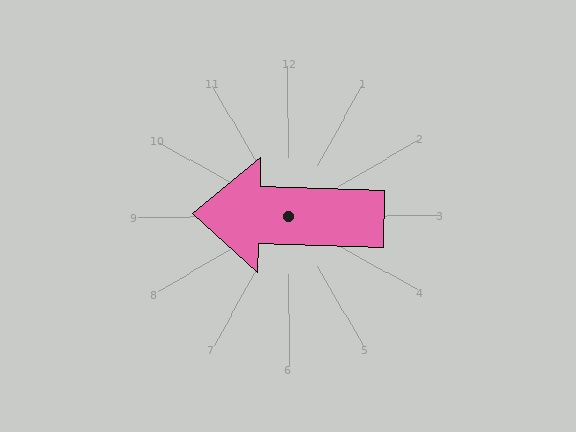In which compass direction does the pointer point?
West.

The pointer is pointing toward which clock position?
Roughly 9 o'clock.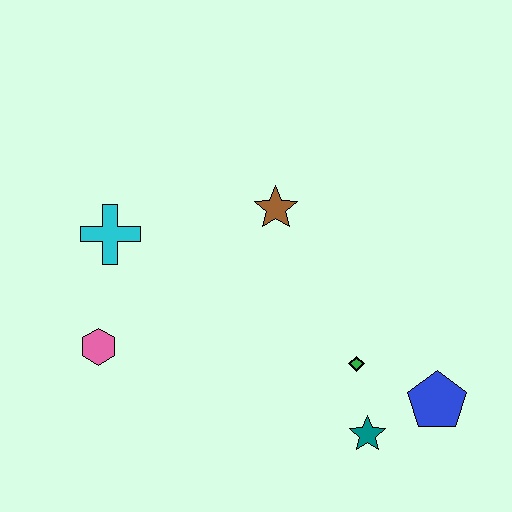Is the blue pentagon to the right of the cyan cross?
Yes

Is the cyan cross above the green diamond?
Yes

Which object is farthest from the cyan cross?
The blue pentagon is farthest from the cyan cross.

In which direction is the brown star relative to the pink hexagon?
The brown star is to the right of the pink hexagon.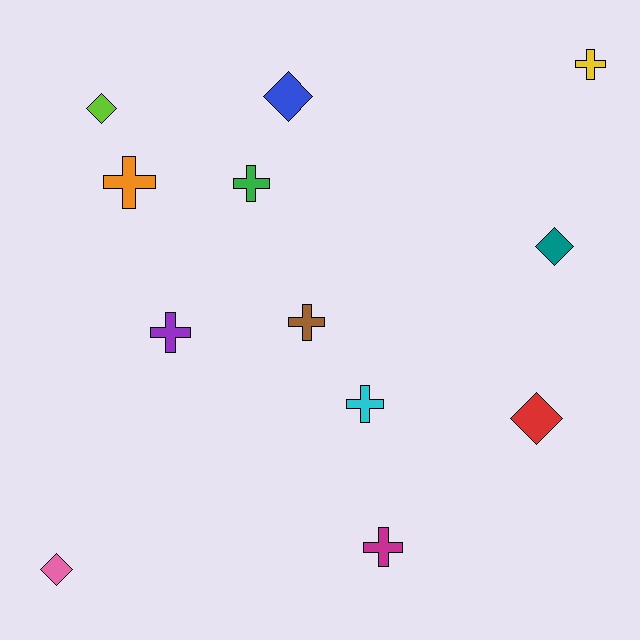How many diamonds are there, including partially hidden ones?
There are 5 diamonds.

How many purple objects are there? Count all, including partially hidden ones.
There is 1 purple object.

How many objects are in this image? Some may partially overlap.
There are 12 objects.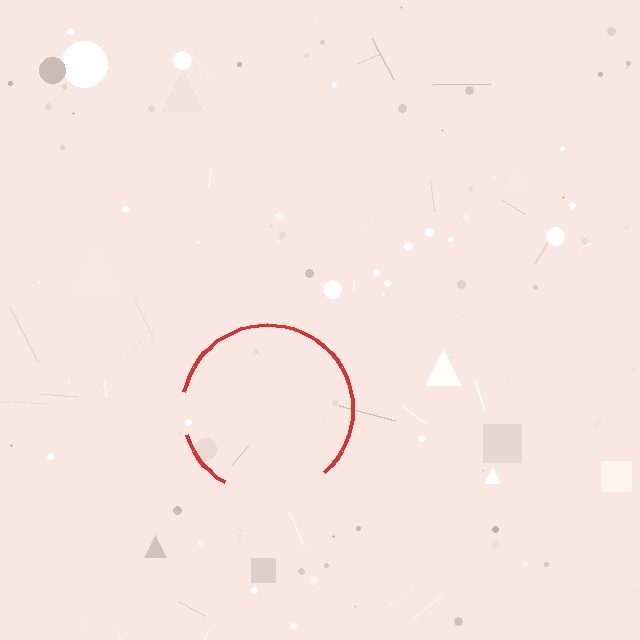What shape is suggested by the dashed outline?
The dashed outline suggests a circle.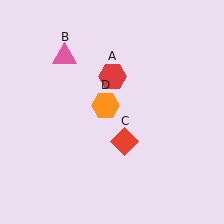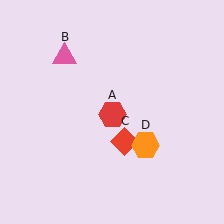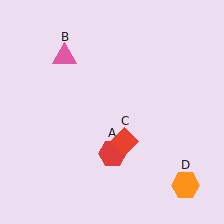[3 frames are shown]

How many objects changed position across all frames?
2 objects changed position: red hexagon (object A), orange hexagon (object D).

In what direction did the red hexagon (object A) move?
The red hexagon (object A) moved down.